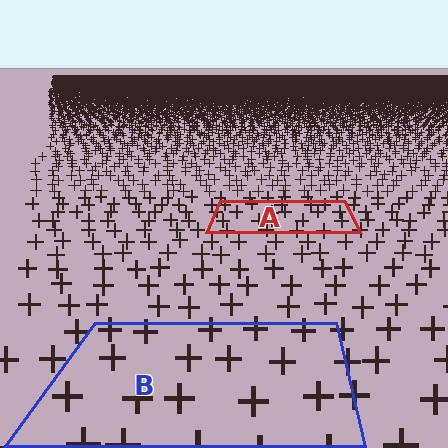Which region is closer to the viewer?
Region B is closer. The texture elements there are larger and more spread out.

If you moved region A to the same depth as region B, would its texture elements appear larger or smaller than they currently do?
They would appear larger. At a closer depth, the same texture elements are projected at a bigger on-screen size.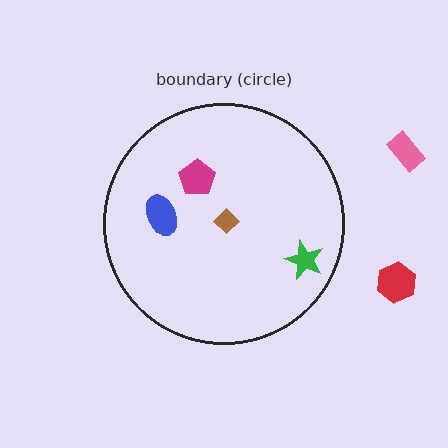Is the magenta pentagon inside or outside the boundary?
Inside.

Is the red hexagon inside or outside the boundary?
Outside.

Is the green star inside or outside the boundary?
Inside.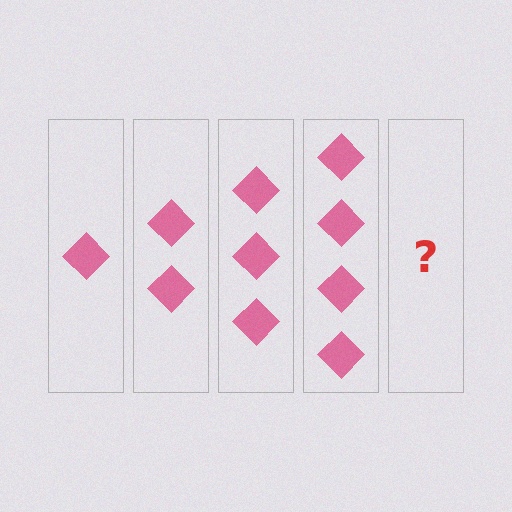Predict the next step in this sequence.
The next step is 5 diamonds.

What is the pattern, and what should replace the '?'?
The pattern is that each step adds one more diamond. The '?' should be 5 diamonds.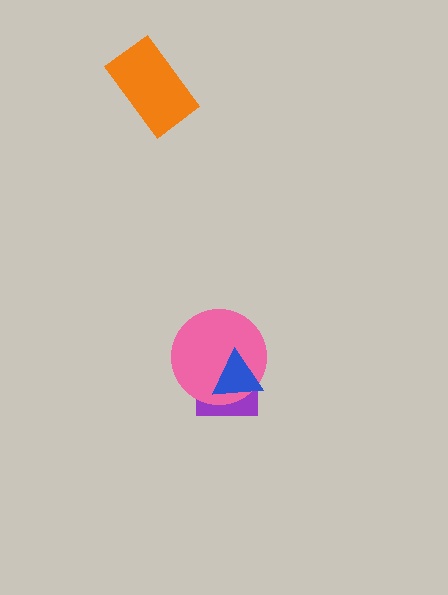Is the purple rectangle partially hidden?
Yes, it is partially covered by another shape.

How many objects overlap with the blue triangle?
2 objects overlap with the blue triangle.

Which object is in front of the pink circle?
The blue triangle is in front of the pink circle.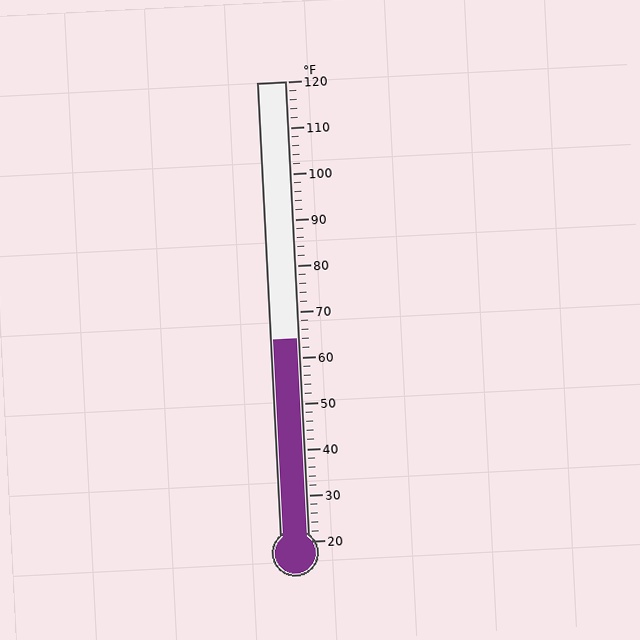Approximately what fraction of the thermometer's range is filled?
The thermometer is filled to approximately 45% of its range.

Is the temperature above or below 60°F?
The temperature is above 60°F.